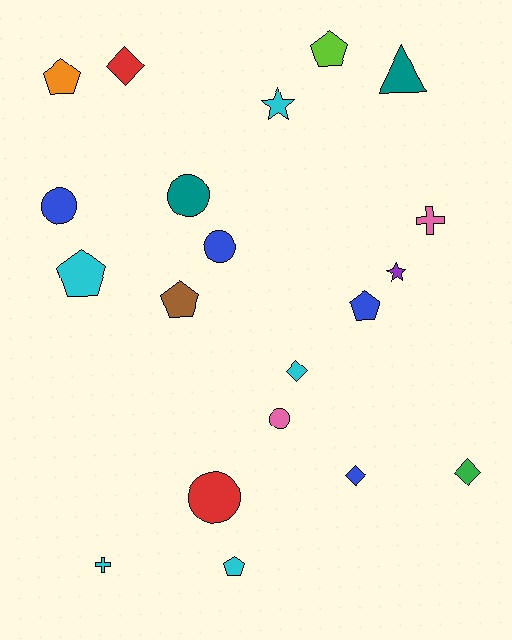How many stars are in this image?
There are 2 stars.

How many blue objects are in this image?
There are 4 blue objects.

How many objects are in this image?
There are 20 objects.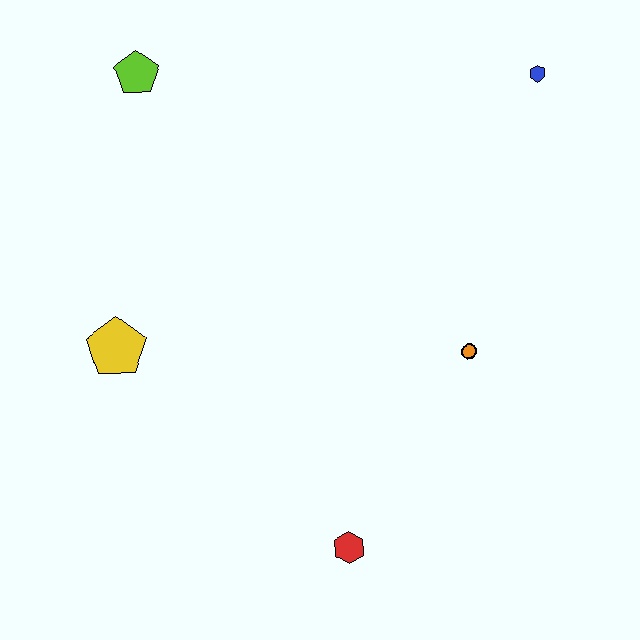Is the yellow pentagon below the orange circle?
No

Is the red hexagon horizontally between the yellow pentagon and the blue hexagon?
Yes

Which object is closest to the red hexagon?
The orange circle is closest to the red hexagon.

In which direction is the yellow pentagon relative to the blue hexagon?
The yellow pentagon is to the left of the blue hexagon.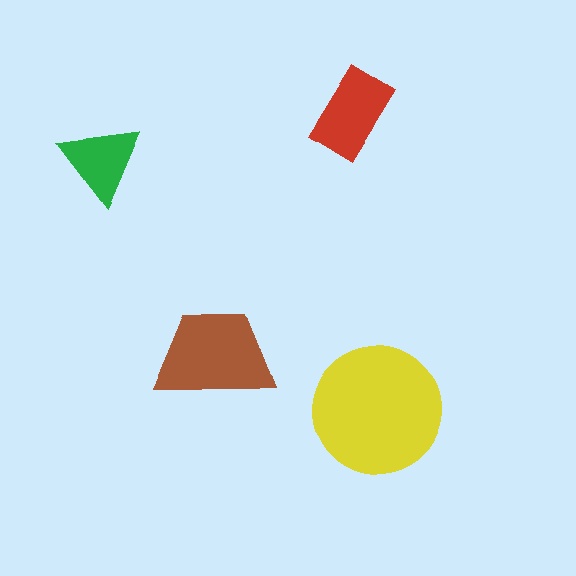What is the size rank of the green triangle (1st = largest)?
4th.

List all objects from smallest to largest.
The green triangle, the red rectangle, the brown trapezoid, the yellow circle.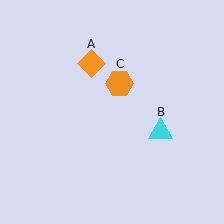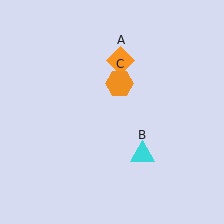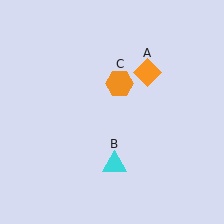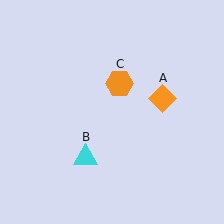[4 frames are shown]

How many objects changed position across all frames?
2 objects changed position: orange diamond (object A), cyan triangle (object B).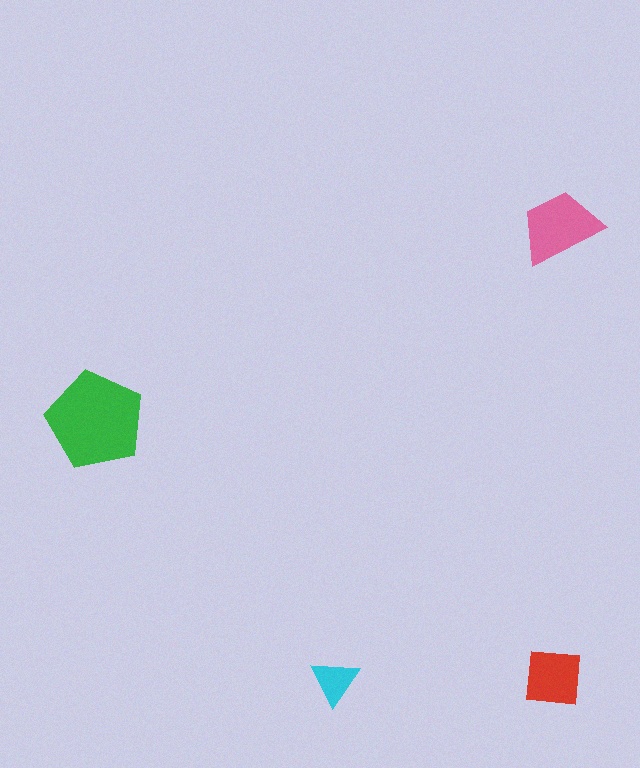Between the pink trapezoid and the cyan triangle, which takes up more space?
The pink trapezoid.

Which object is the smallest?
The cyan triangle.